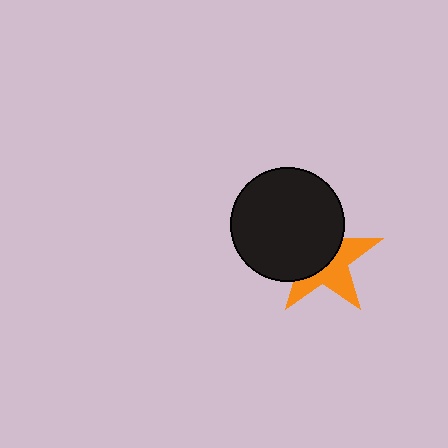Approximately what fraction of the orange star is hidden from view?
Roughly 53% of the orange star is hidden behind the black circle.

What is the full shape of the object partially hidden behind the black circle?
The partially hidden object is an orange star.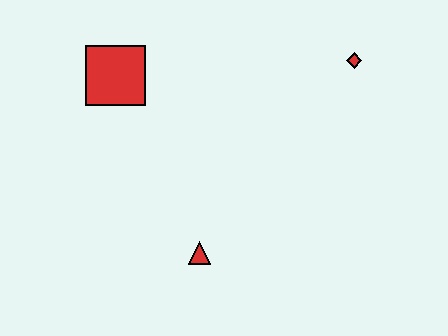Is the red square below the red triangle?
No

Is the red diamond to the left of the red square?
No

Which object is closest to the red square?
The red triangle is closest to the red square.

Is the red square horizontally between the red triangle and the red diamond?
No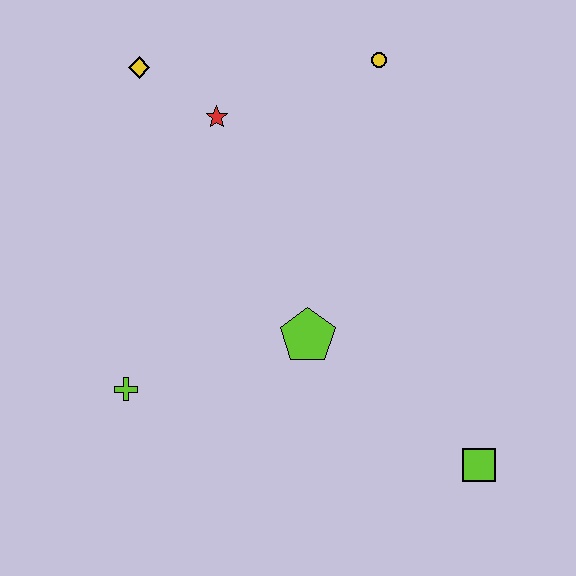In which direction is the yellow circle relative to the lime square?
The yellow circle is above the lime square.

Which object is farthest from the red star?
The lime square is farthest from the red star.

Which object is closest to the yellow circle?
The red star is closest to the yellow circle.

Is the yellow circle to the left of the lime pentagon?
No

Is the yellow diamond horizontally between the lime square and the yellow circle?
No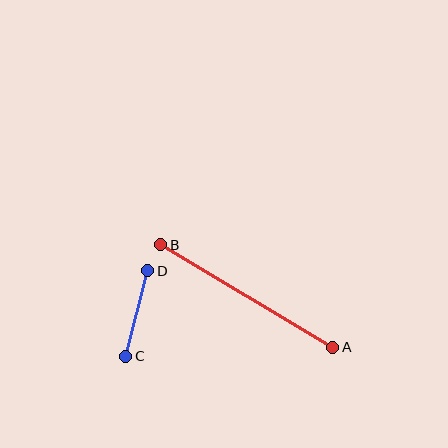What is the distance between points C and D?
The distance is approximately 89 pixels.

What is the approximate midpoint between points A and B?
The midpoint is at approximately (247, 296) pixels.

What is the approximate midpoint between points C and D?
The midpoint is at approximately (137, 313) pixels.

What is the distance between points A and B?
The distance is approximately 200 pixels.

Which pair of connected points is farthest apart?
Points A and B are farthest apart.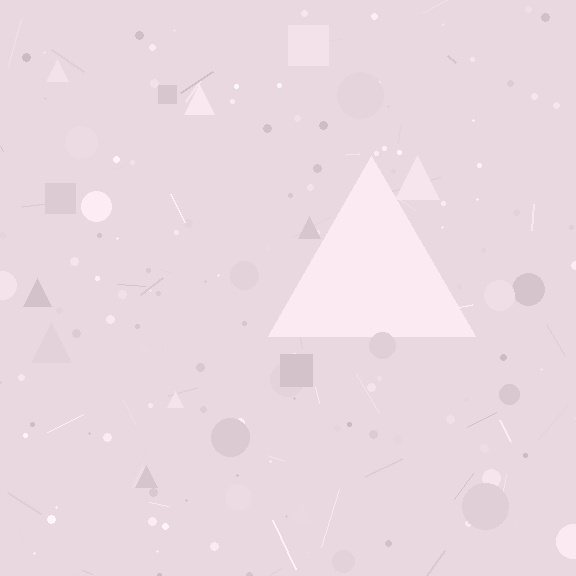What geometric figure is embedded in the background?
A triangle is embedded in the background.